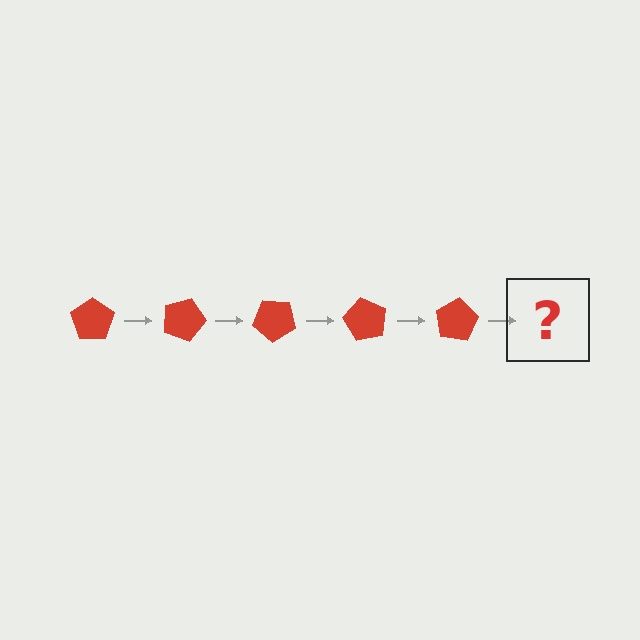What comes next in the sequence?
The next element should be a red pentagon rotated 100 degrees.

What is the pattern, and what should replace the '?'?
The pattern is that the pentagon rotates 20 degrees each step. The '?' should be a red pentagon rotated 100 degrees.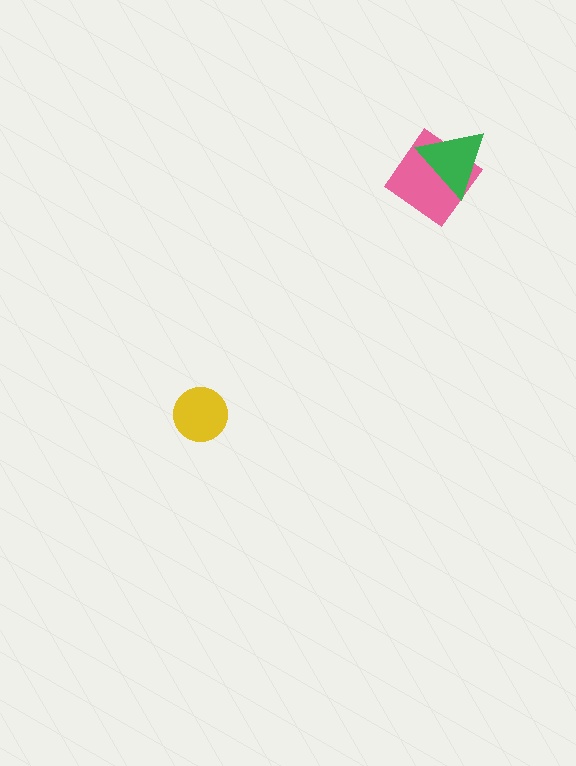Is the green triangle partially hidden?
No, no other shape covers it.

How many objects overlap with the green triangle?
1 object overlaps with the green triangle.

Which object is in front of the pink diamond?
The green triangle is in front of the pink diamond.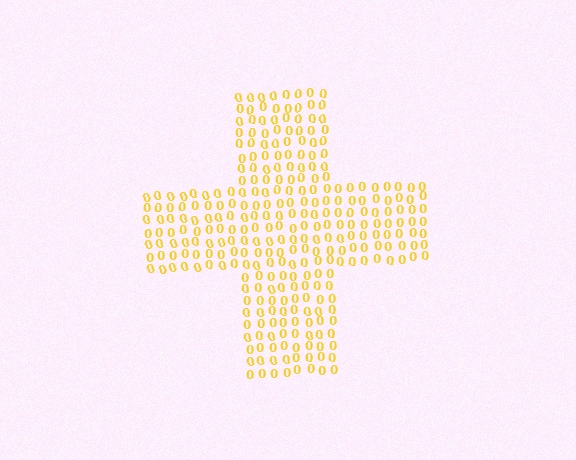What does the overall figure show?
The overall figure shows a cross.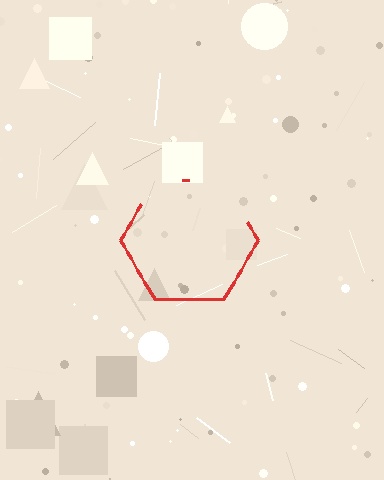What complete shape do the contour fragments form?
The contour fragments form a hexagon.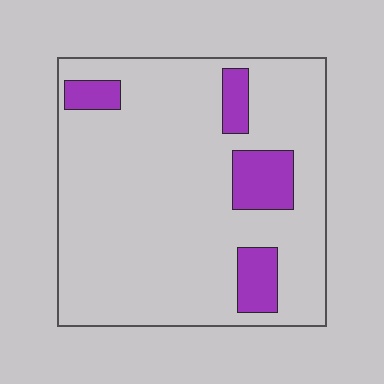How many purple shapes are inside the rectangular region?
4.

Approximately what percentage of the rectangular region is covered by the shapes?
Approximately 15%.